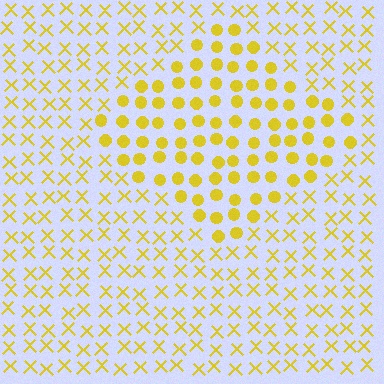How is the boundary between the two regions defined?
The boundary is defined by a change in element shape: circles inside vs. X marks outside. All elements share the same color and spacing.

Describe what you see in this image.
The image is filled with small yellow elements arranged in a uniform grid. A diamond-shaped region contains circles, while the surrounding area contains X marks. The boundary is defined purely by the change in element shape.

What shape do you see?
I see a diamond.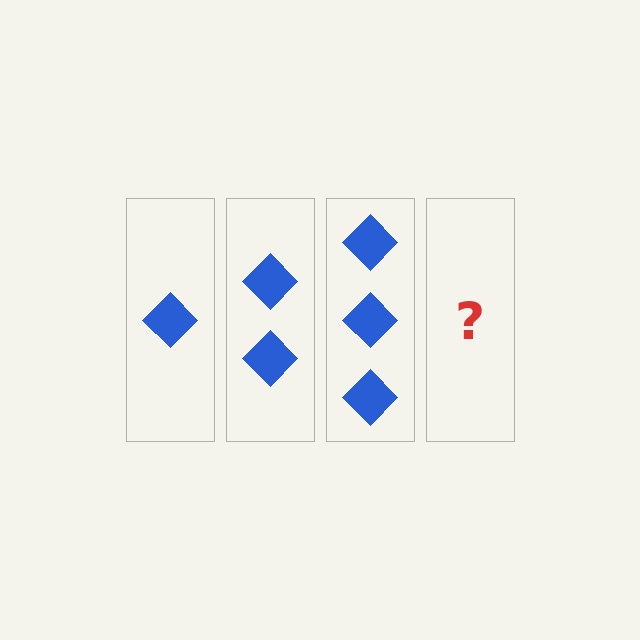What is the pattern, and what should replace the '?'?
The pattern is that each step adds one more diamond. The '?' should be 4 diamonds.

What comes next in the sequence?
The next element should be 4 diamonds.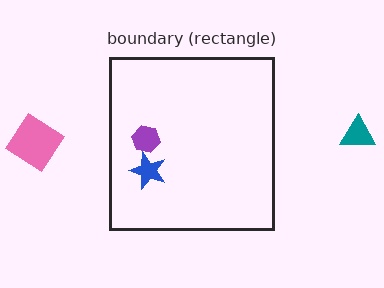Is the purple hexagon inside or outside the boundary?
Inside.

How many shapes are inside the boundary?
2 inside, 2 outside.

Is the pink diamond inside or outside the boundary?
Outside.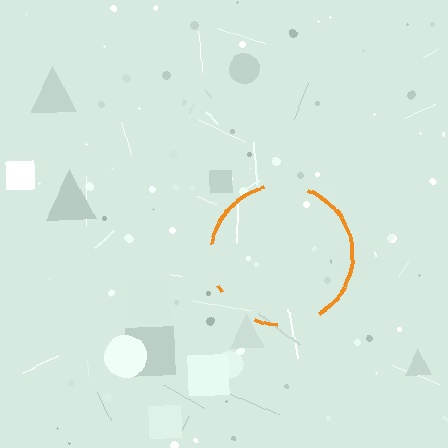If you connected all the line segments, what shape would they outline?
They would outline a circle.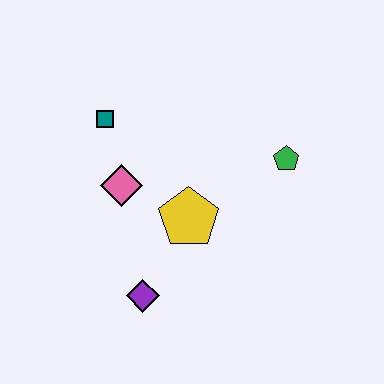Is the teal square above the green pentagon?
Yes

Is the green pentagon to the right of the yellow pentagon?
Yes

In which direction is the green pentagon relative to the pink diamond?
The green pentagon is to the right of the pink diamond.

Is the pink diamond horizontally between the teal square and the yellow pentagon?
Yes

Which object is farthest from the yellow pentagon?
The teal square is farthest from the yellow pentagon.